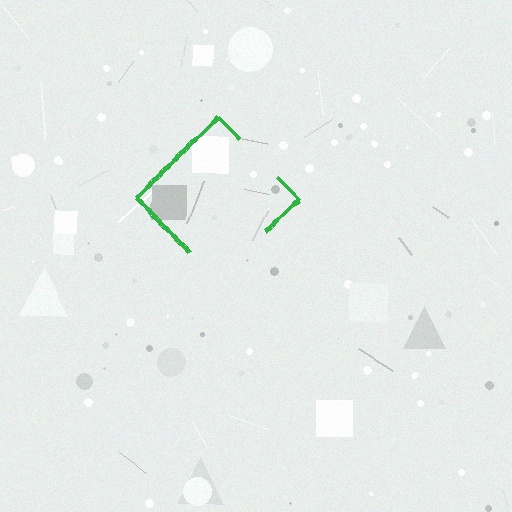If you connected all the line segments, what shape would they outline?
They would outline a diamond.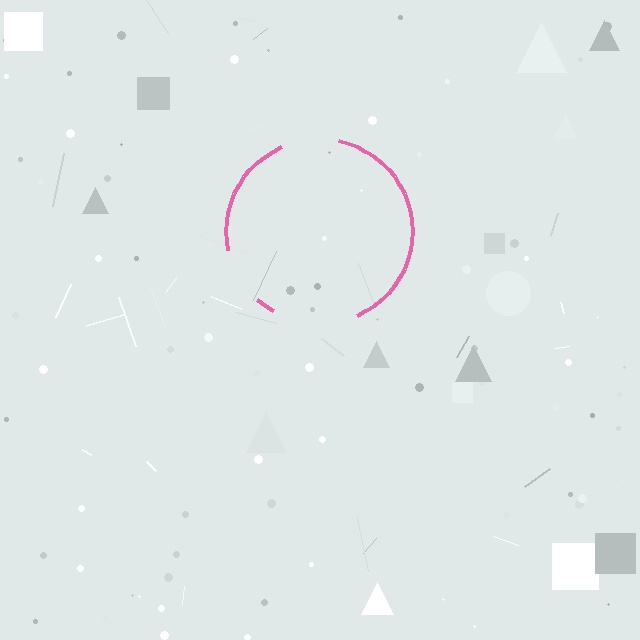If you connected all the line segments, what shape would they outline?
They would outline a circle.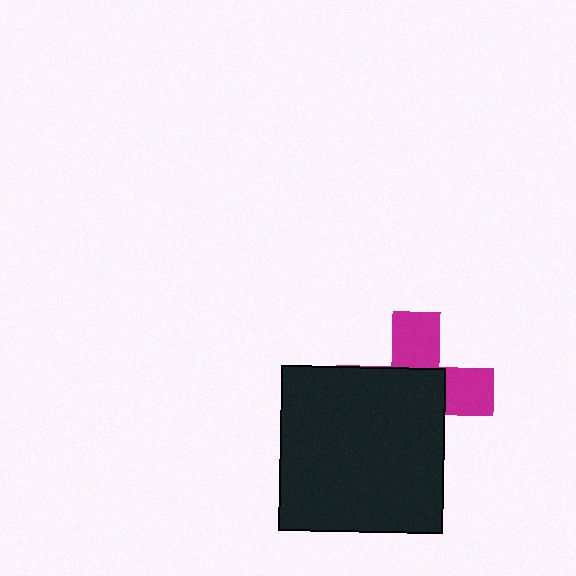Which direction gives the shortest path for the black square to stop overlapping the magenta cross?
Moving toward the lower-left gives the shortest separation.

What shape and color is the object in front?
The object in front is a black square.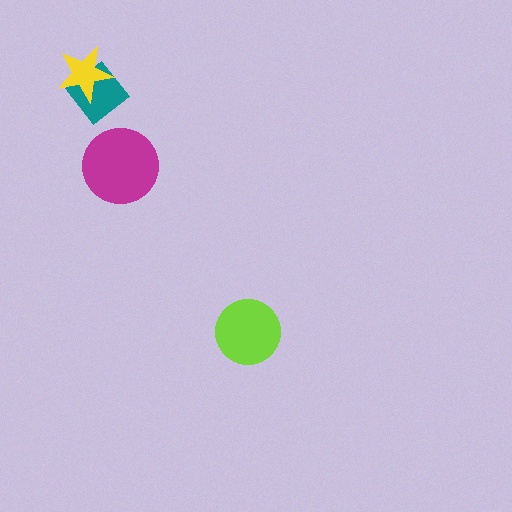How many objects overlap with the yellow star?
1 object overlaps with the yellow star.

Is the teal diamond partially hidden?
Yes, it is partially covered by another shape.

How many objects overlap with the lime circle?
0 objects overlap with the lime circle.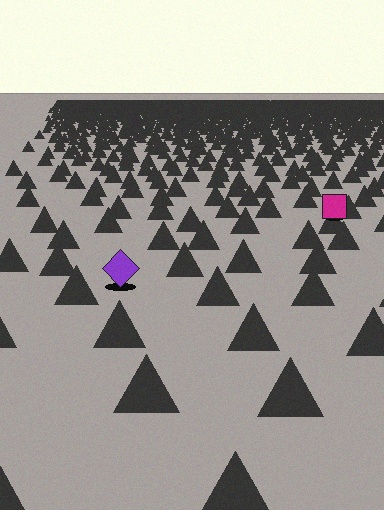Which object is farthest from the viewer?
The magenta square is farthest from the viewer. It appears smaller and the ground texture around it is denser.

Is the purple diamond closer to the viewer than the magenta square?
Yes. The purple diamond is closer — you can tell from the texture gradient: the ground texture is coarser near it.